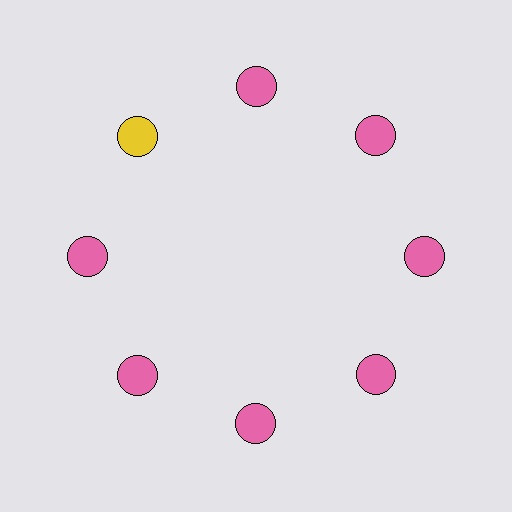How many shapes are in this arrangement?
There are 8 shapes arranged in a ring pattern.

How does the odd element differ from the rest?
It has a different color: yellow instead of pink.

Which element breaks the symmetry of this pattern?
The yellow circle at roughly the 10 o'clock position breaks the symmetry. All other shapes are pink circles.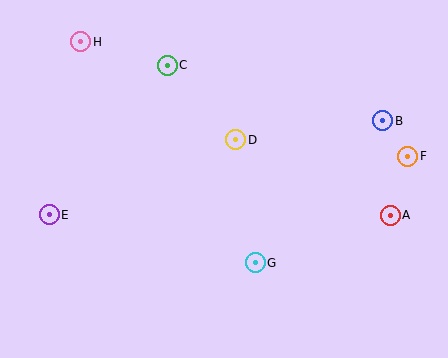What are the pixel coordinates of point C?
Point C is at (167, 65).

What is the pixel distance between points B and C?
The distance between B and C is 223 pixels.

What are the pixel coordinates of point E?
Point E is at (49, 215).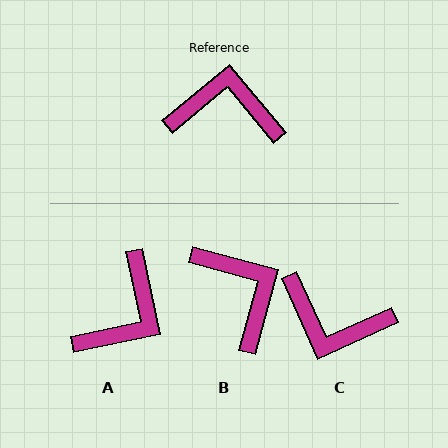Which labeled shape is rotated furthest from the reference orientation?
C, about 165 degrees away.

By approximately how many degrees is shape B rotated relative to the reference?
Approximately 55 degrees clockwise.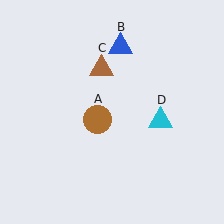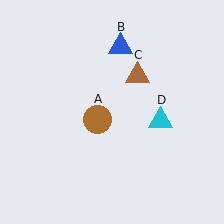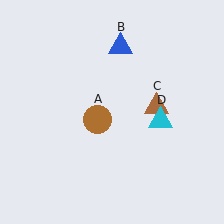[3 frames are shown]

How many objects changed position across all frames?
1 object changed position: brown triangle (object C).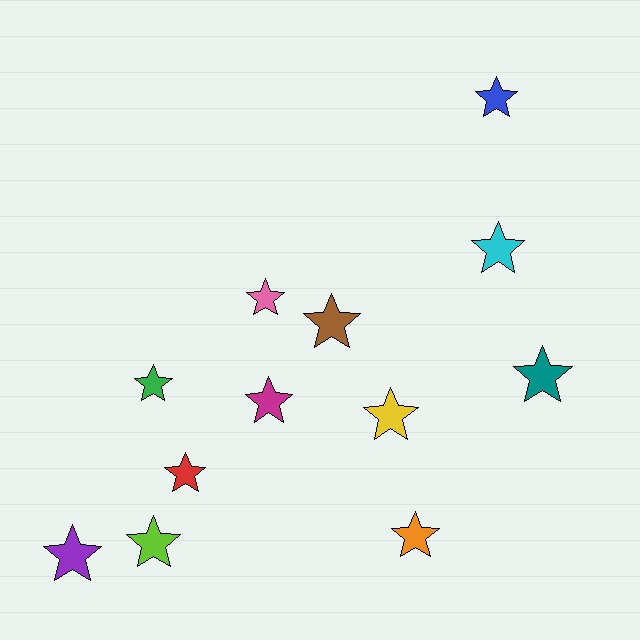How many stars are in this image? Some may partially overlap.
There are 12 stars.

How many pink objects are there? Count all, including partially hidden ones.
There is 1 pink object.